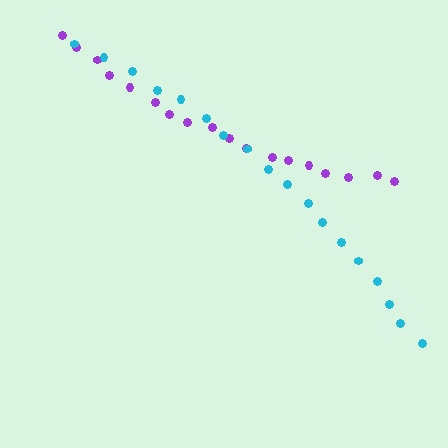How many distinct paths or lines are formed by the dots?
There are 2 distinct paths.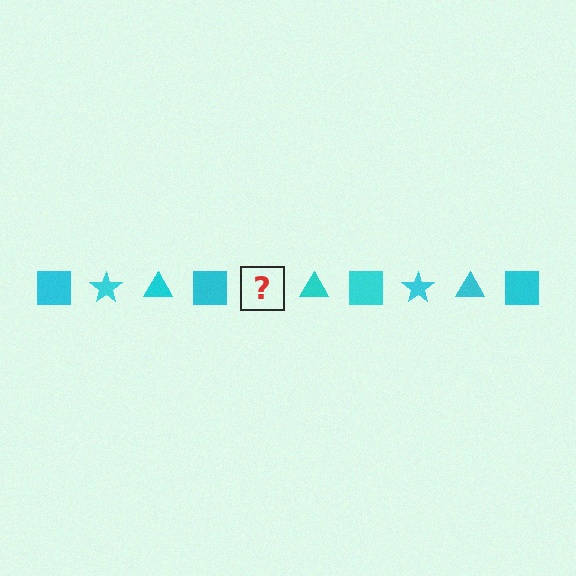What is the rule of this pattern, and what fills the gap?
The rule is that the pattern cycles through square, star, triangle shapes in cyan. The gap should be filled with a cyan star.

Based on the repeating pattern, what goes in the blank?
The blank should be a cyan star.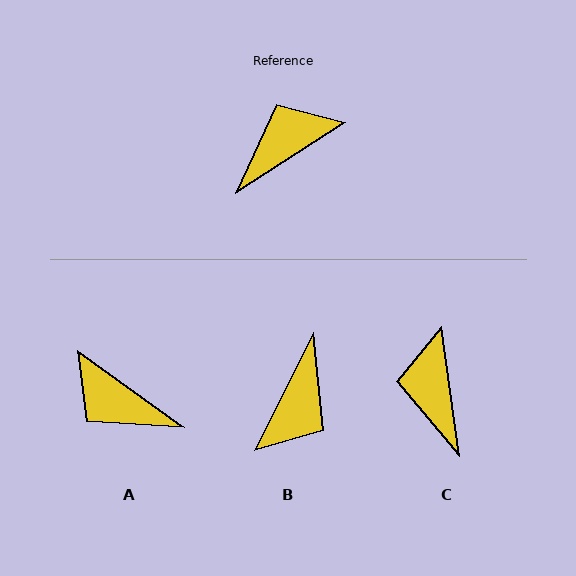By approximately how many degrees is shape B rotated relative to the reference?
Approximately 149 degrees clockwise.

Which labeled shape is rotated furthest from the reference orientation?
B, about 149 degrees away.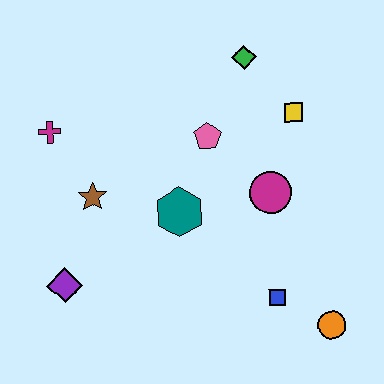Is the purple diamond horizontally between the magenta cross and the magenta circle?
Yes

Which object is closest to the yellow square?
The green diamond is closest to the yellow square.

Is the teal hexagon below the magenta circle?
Yes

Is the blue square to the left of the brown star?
No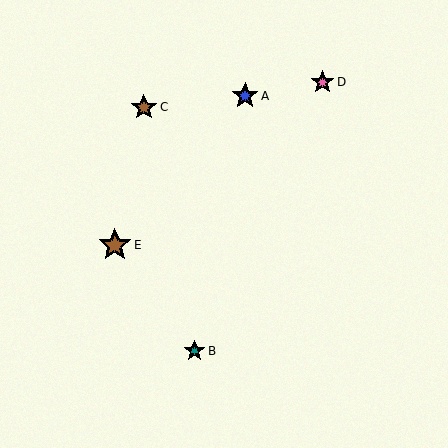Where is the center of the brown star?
The center of the brown star is at (115, 245).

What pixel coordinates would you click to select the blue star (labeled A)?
Click at (245, 96) to select the blue star A.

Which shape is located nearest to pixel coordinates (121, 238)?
The brown star (labeled E) at (115, 245) is nearest to that location.